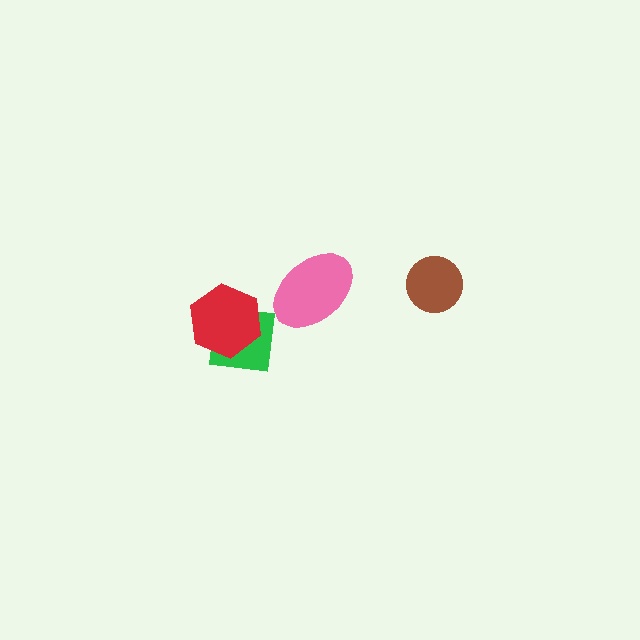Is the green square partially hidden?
Yes, it is partially covered by another shape.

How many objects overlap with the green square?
1 object overlaps with the green square.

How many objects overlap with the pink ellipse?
0 objects overlap with the pink ellipse.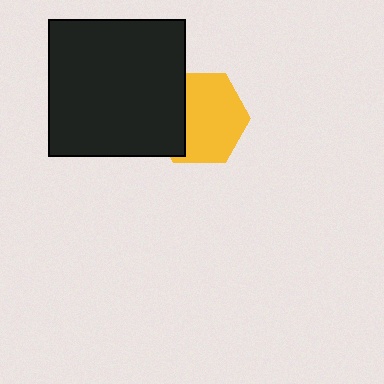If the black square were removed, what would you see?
You would see the complete yellow hexagon.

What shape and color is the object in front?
The object in front is a black square.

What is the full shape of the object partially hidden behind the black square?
The partially hidden object is a yellow hexagon.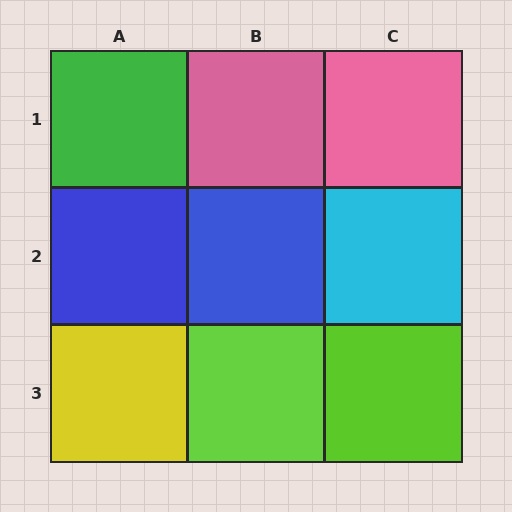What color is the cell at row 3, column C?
Lime.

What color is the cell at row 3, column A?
Yellow.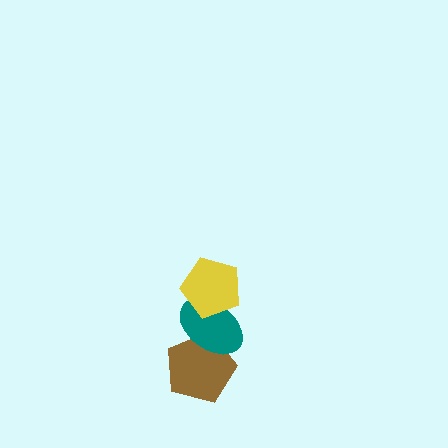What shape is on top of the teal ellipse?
The yellow pentagon is on top of the teal ellipse.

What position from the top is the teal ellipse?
The teal ellipse is 2nd from the top.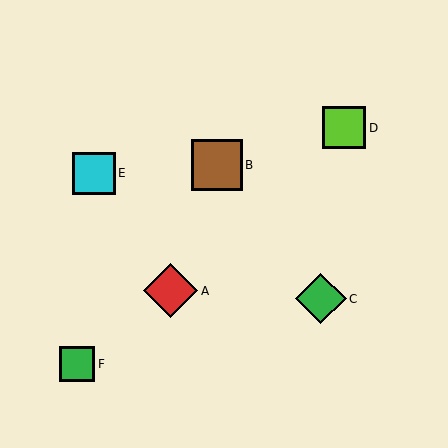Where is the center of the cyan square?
The center of the cyan square is at (94, 173).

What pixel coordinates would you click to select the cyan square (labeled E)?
Click at (94, 173) to select the cyan square E.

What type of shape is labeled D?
Shape D is a lime square.